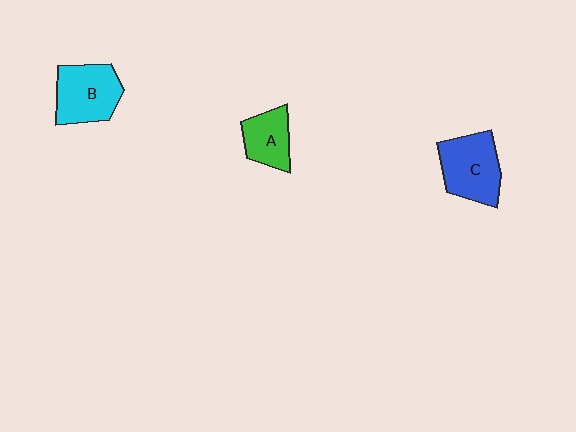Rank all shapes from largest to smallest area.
From largest to smallest: C (blue), B (cyan), A (green).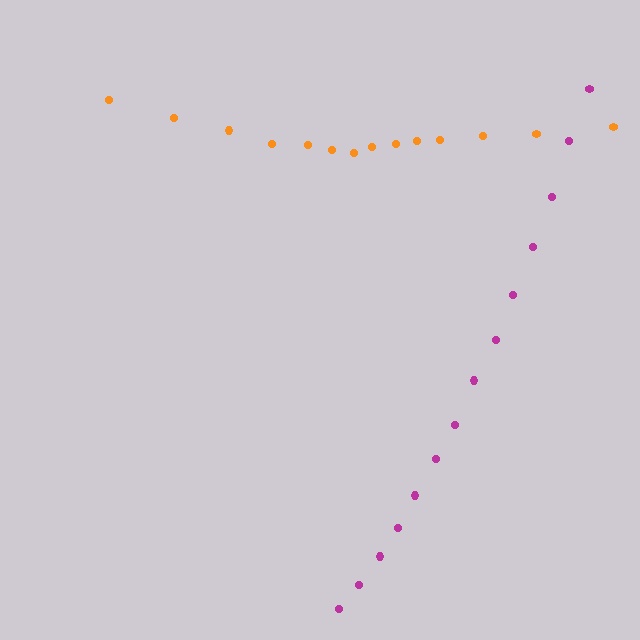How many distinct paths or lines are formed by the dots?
There are 2 distinct paths.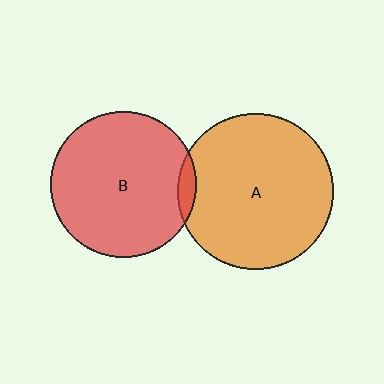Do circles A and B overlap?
Yes.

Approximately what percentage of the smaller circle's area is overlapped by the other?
Approximately 5%.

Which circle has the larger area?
Circle A (orange).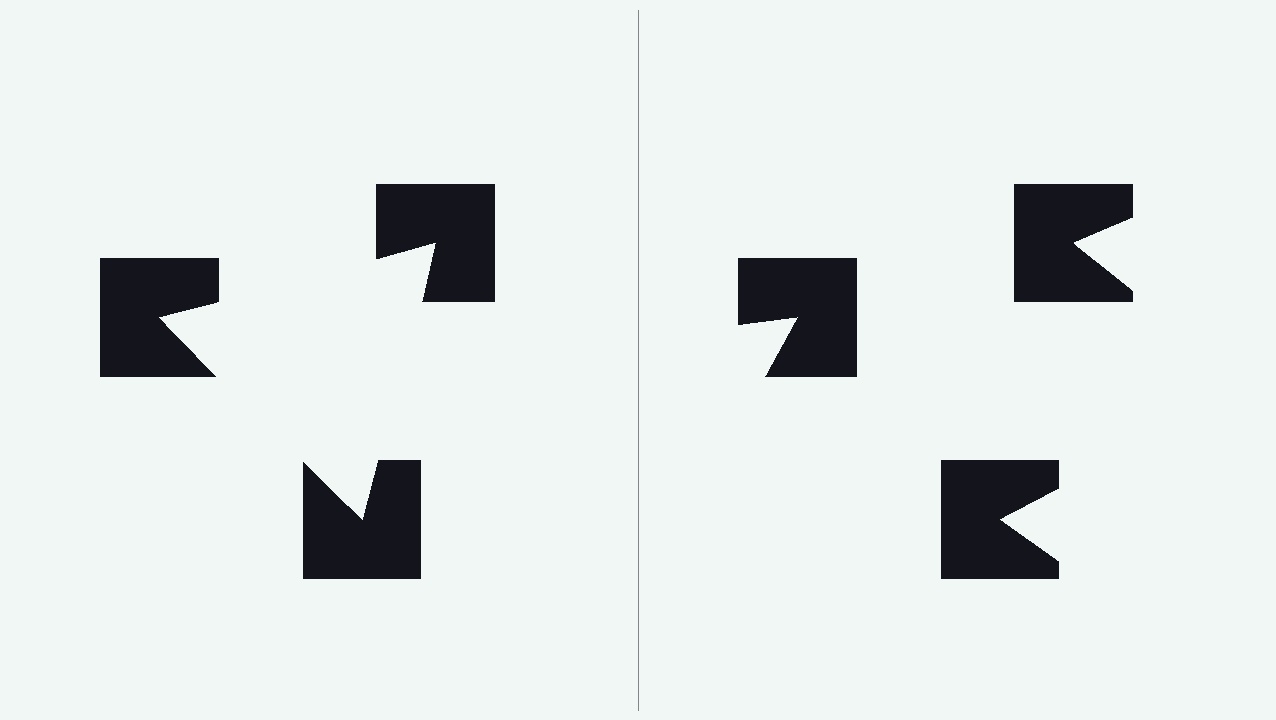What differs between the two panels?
The notched squares are positioned identically on both sides; only the wedge orientations differ. On the left they align to a triangle; on the right they are misaligned.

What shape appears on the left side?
An illusory triangle.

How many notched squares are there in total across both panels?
6 — 3 on each side.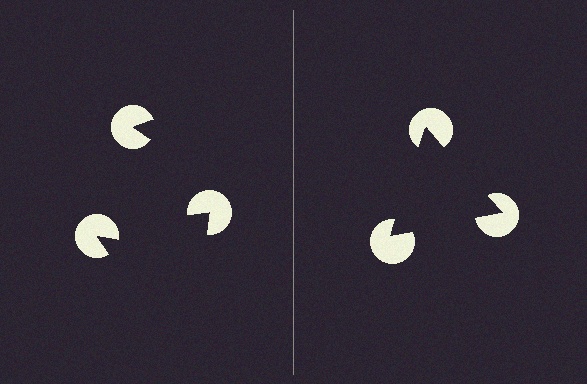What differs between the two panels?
The pac-man discs are positioned identically on both sides; only the wedge orientations differ. On the right they align to a triangle; on the left they are misaligned.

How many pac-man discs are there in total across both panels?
6 — 3 on each side.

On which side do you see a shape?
An illusory triangle appears on the right side. On the left side the wedge cuts are rotated, so no coherent shape forms.